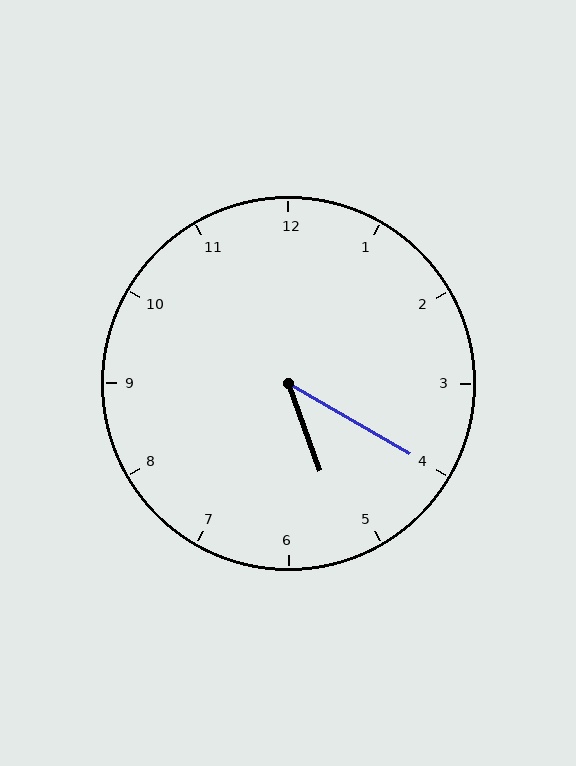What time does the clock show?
5:20.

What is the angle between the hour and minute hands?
Approximately 40 degrees.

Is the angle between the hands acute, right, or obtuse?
It is acute.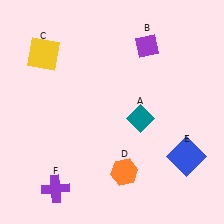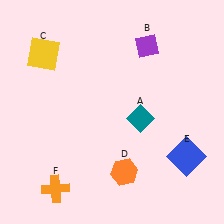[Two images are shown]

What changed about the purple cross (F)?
In Image 1, F is purple. In Image 2, it changed to orange.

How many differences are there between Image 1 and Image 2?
There is 1 difference between the two images.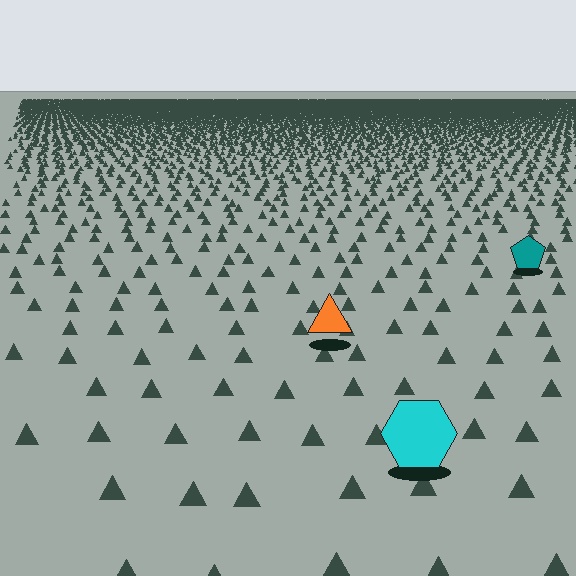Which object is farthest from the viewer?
The teal pentagon is farthest from the viewer. It appears smaller and the ground texture around it is denser.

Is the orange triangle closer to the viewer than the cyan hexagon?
No. The cyan hexagon is closer — you can tell from the texture gradient: the ground texture is coarser near it.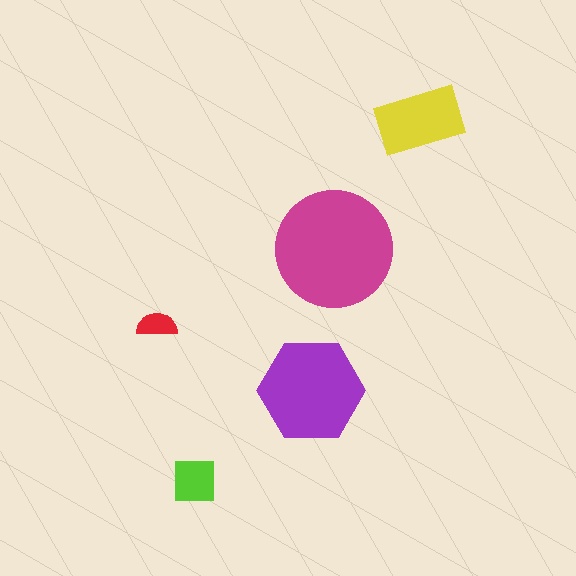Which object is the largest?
The magenta circle.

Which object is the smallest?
The red semicircle.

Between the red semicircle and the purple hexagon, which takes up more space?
The purple hexagon.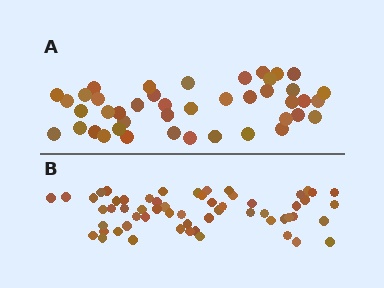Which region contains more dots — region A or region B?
Region B (the bottom region) has more dots.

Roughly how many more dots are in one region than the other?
Region B has approximately 15 more dots than region A.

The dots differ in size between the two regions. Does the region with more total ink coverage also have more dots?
No. Region A has more total ink coverage because its dots are larger, but region B actually contains more individual dots. Total area can be misleading — the number of items is what matters here.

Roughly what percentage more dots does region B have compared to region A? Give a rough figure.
About 40% more.